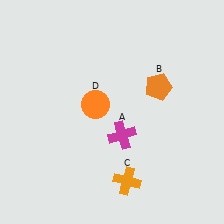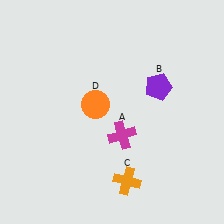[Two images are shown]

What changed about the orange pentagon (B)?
In Image 1, B is orange. In Image 2, it changed to purple.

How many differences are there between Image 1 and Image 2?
There is 1 difference between the two images.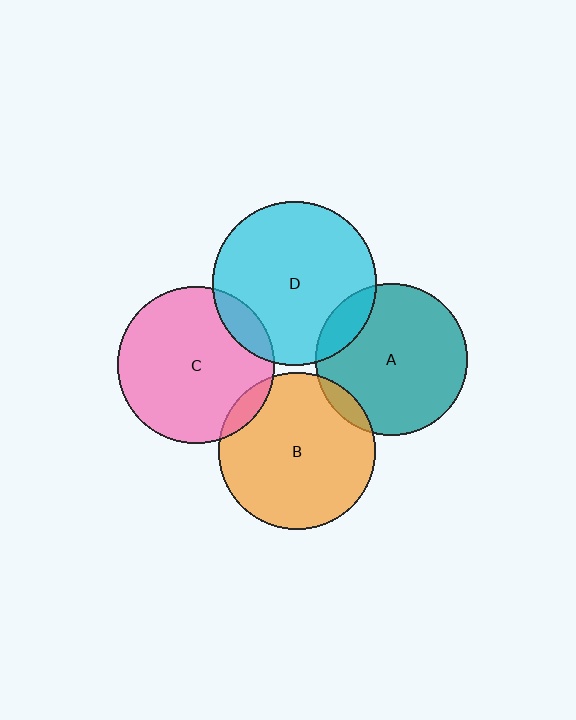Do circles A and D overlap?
Yes.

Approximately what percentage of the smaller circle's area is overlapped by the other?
Approximately 15%.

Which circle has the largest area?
Circle D (cyan).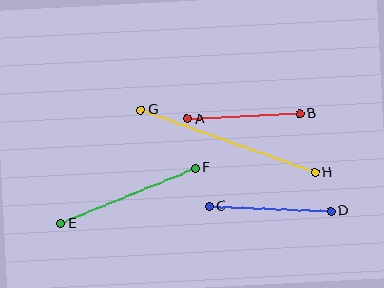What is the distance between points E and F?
The distance is approximately 146 pixels.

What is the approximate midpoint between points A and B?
The midpoint is at approximately (243, 116) pixels.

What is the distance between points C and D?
The distance is approximately 121 pixels.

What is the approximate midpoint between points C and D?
The midpoint is at approximately (270, 209) pixels.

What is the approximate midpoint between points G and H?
The midpoint is at approximately (228, 141) pixels.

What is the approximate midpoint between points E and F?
The midpoint is at approximately (128, 196) pixels.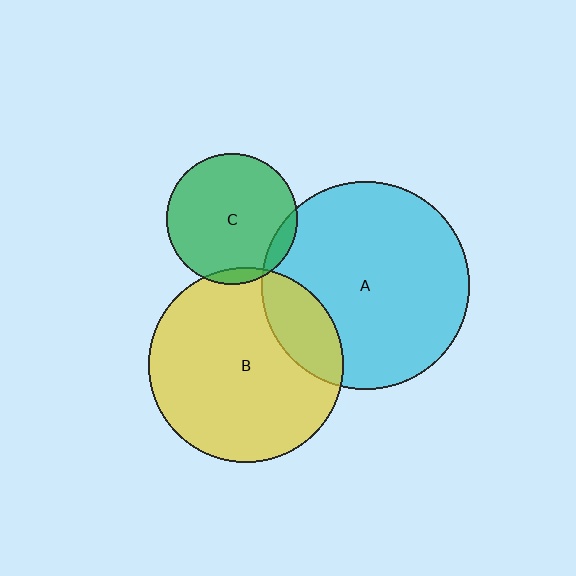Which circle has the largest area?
Circle A (cyan).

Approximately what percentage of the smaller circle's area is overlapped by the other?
Approximately 5%.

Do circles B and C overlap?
Yes.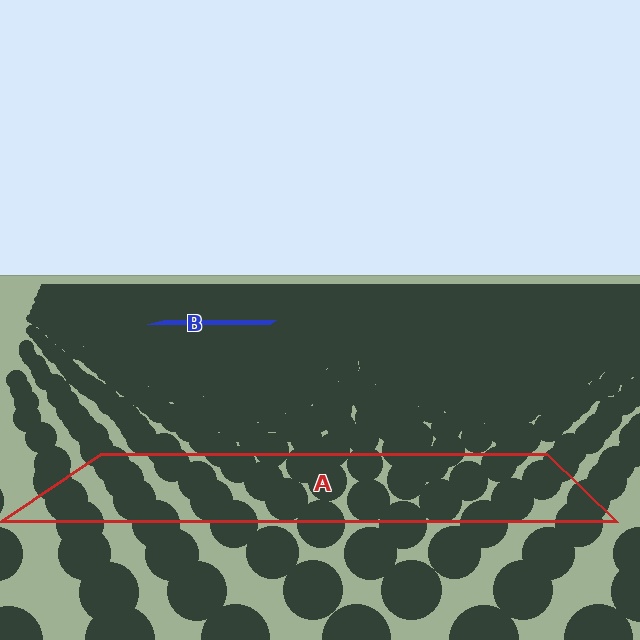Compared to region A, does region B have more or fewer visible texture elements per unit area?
Region B has more texture elements per unit area — they are packed more densely because it is farther away.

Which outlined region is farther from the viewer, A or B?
Region B is farther from the viewer — the texture elements inside it appear smaller and more densely packed.